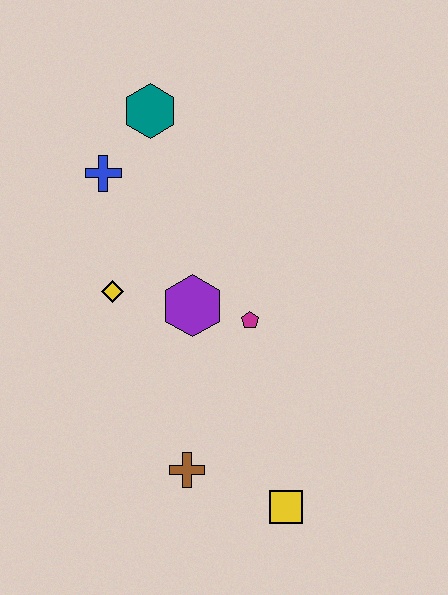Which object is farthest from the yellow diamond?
The yellow square is farthest from the yellow diamond.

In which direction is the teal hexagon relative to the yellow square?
The teal hexagon is above the yellow square.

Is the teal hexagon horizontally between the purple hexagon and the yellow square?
No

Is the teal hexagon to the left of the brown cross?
Yes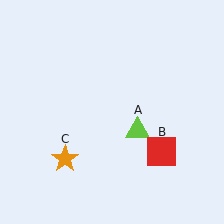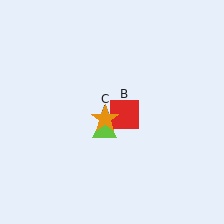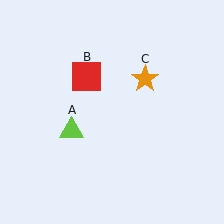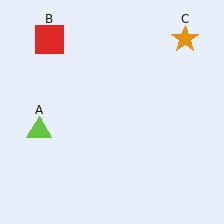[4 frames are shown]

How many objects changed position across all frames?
3 objects changed position: lime triangle (object A), red square (object B), orange star (object C).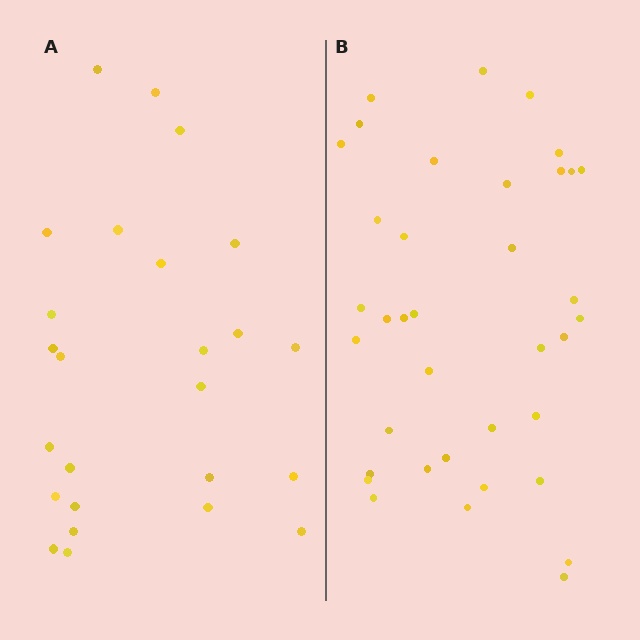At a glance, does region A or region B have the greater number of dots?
Region B (the right region) has more dots.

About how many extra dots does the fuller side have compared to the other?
Region B has roughly 12 or so more dots than region A.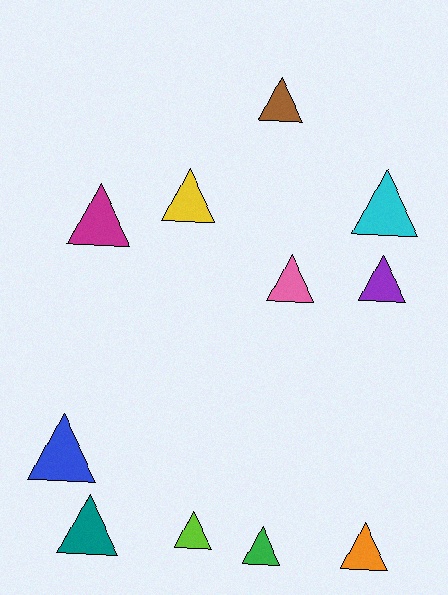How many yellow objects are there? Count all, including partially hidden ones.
There is 1 yellow object.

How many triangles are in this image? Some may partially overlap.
There are 11 triangles.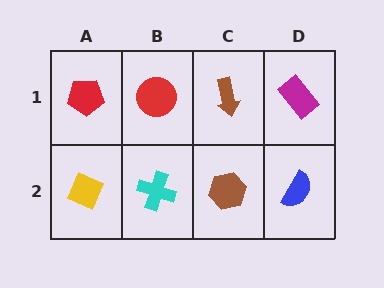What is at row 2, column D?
A blue semicircle.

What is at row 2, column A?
A yellow diamond.